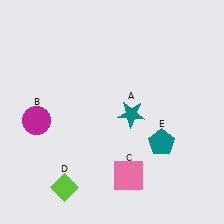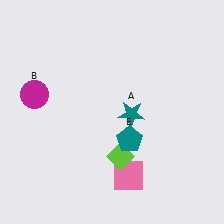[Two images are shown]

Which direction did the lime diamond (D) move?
The lime diamond (D) moved right.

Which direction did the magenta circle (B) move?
The magenta circle (B) moved up.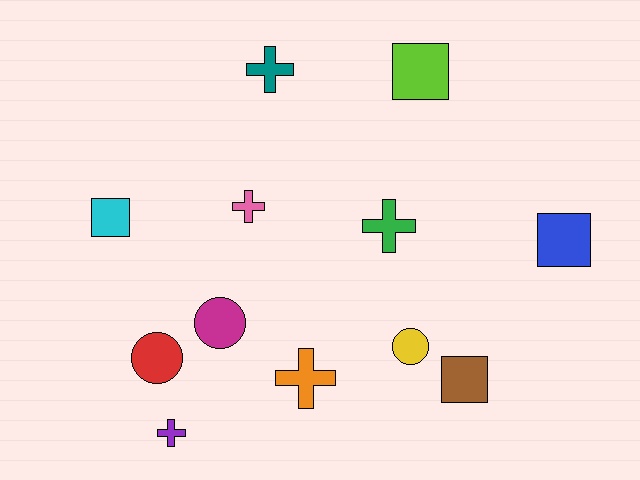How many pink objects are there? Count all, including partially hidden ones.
There is 1 pink object.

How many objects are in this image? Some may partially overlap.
There are 12 objects.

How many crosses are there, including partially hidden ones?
There are 5 crosses.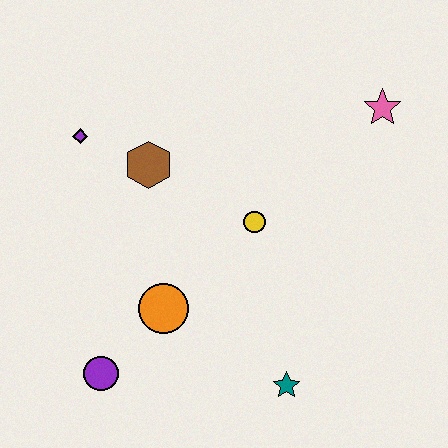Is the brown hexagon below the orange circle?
No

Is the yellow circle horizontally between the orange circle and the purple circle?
No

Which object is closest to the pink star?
The yellow circle is closest to the pink star.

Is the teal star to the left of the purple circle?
No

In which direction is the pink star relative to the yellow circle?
The pink star is to the right of the yellow circle.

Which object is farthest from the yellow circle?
The purple circle is farthest from the yellow circle.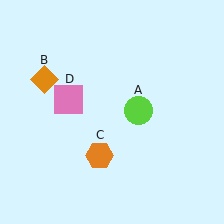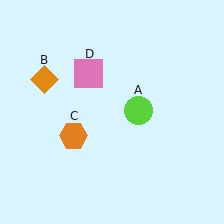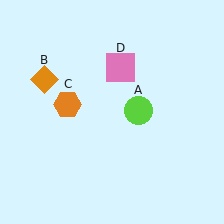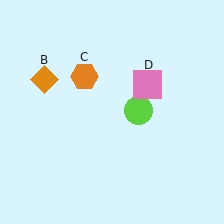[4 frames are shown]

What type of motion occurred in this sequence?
The orange hexagon (object C), pink square (object D) rotated clockwise around the center of the scene.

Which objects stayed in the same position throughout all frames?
Lime circle (object A) and orange diamond (object B) remained stationary.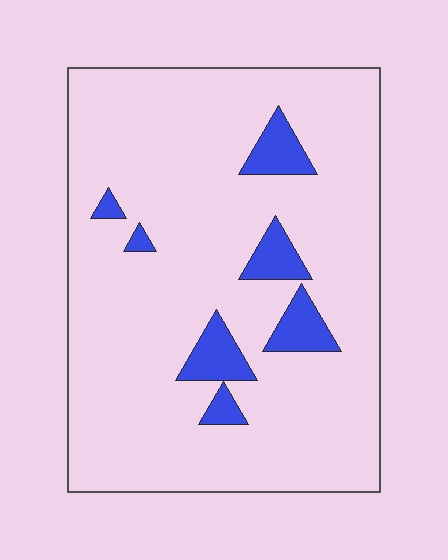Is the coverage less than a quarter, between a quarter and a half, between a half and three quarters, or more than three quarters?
Less than a quarter.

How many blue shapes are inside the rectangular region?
7.